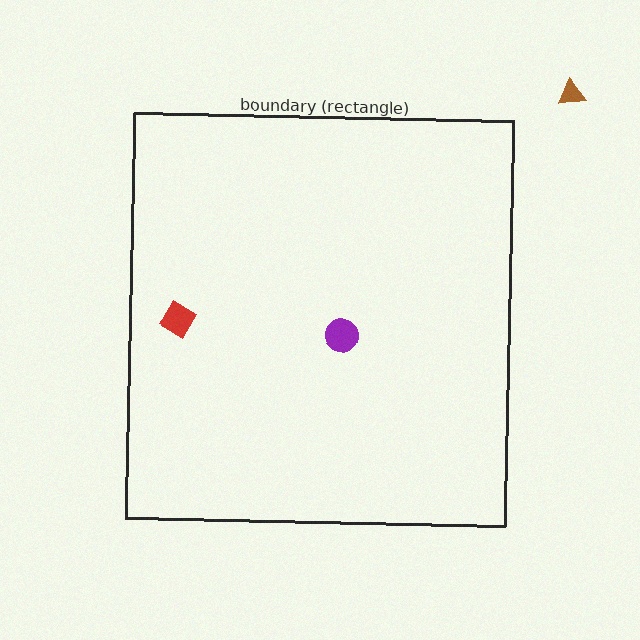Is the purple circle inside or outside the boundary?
Inside.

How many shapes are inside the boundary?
2 inside, 1 outside.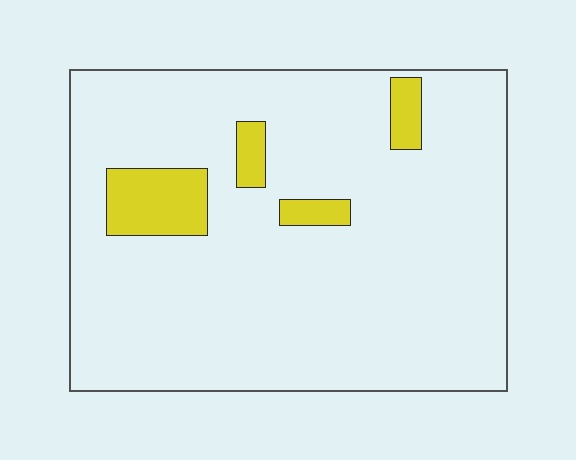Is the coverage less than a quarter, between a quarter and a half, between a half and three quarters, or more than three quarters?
Less than a quarter.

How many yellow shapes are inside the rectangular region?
4.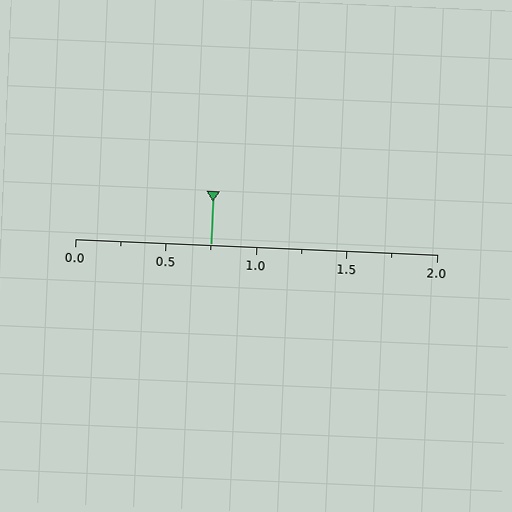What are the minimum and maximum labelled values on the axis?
The axis runs from 0.0 to 2.0.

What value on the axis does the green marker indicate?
The marker indicates approximately 0.75.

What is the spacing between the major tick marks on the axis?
The major ticks are spaced 0.5 apart.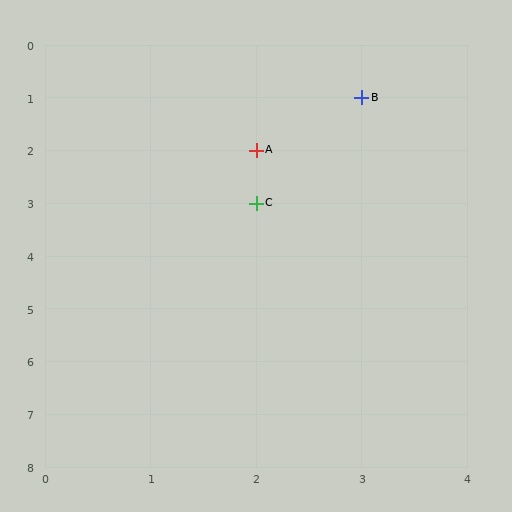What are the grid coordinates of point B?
Point B is at grid coordinates (3, 1).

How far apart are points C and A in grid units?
Points C and A are 1 row apart.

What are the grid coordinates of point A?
Point A is at grid coordinates (2, 2).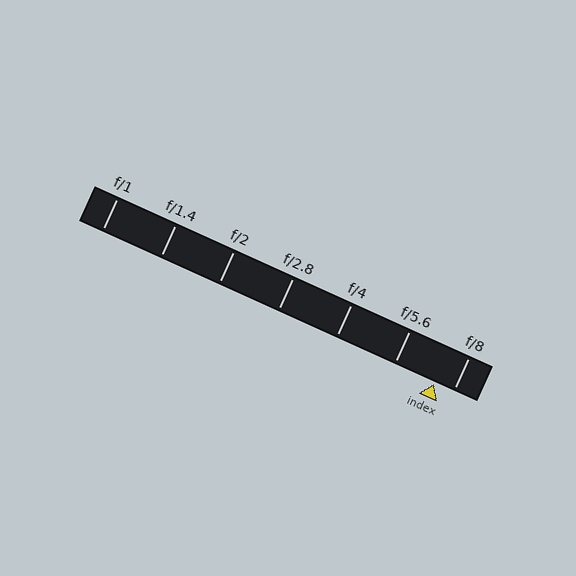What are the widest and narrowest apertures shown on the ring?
The widest aperture shown is f/1 and the narrowest is f/8.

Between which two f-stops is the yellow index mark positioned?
The index mark is between f/5.6 and f/8.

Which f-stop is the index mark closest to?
The index mark is closest to f/8.